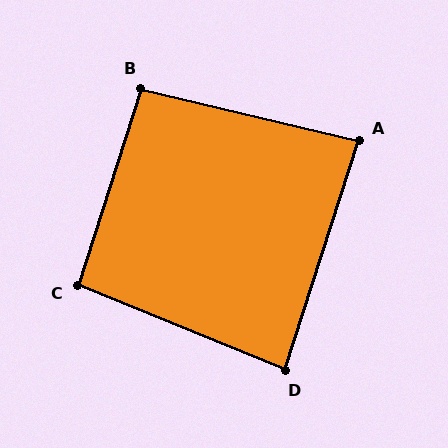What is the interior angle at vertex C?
Approximately 94 degrees (approximately right).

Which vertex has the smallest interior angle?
D, at approximately 85 degrees.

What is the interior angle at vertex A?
Approximately 86 degrees (approximately right).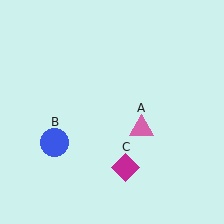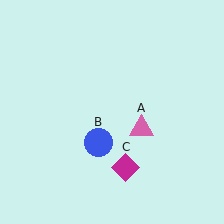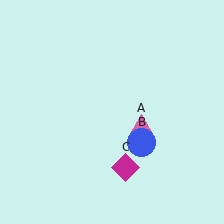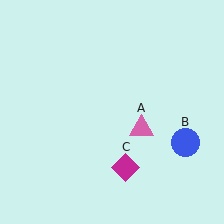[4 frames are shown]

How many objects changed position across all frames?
1 object changed position: blue circle (object B).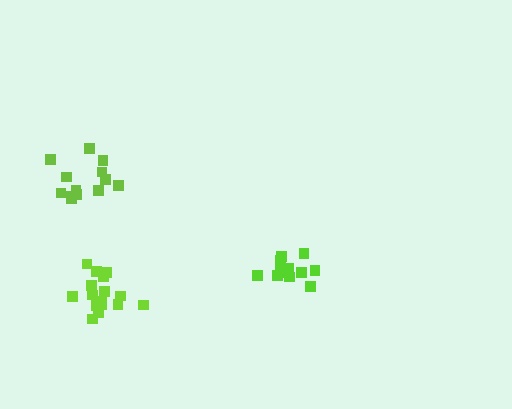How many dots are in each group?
Group 1: 14 dots, Group 2: 16 dots, Group 3: 13 dots (43 total).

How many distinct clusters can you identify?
There are 3 distinct clusters.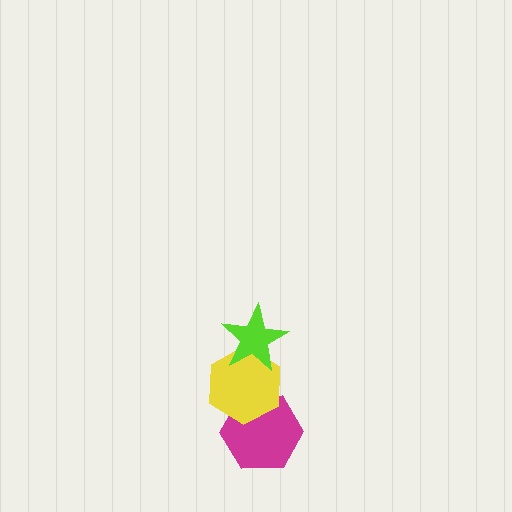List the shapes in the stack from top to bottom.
From top to bottom: the lime star, the yellow hexagon, the magenta hexagon.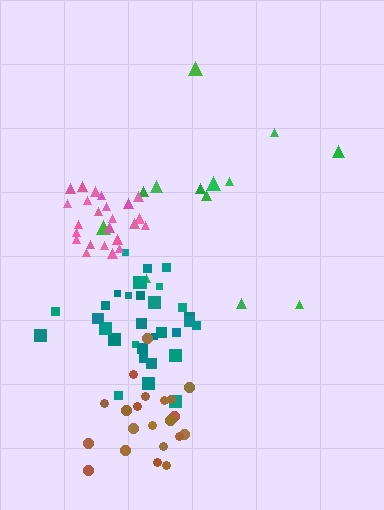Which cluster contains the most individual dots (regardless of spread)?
Teal (34).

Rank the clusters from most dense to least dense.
pink, brown, teal, green.